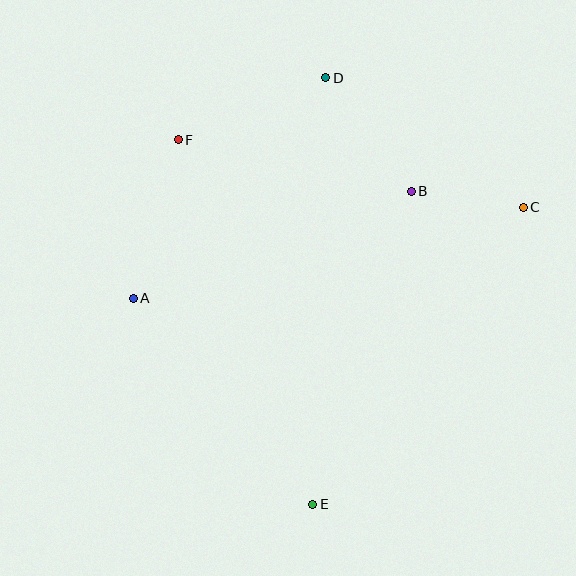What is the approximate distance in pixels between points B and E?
The distance between B and E is approximately 328 pixels.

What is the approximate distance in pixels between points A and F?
The distance between A and F is approximately 165 pixels.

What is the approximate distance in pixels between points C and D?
The distance between C and D is approximately 236 pixels.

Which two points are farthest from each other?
Points D and E are farthest from each other.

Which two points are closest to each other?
Points B and C are closest to each other.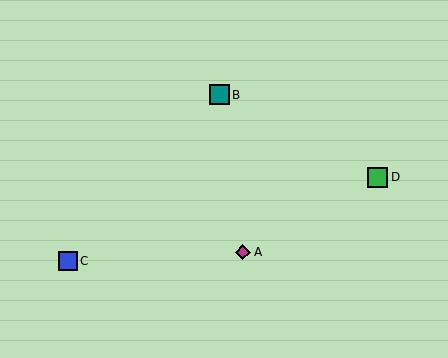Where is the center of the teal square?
The center of the teal square is at (219, 95).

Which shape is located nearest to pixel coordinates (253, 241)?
The magenta diamond (labeled A) at (243, 252) is nearest to that location.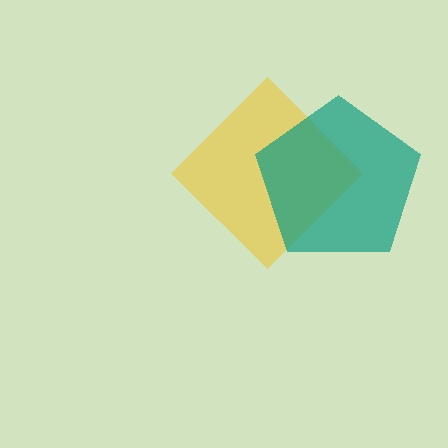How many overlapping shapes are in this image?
There are 2 overlapping shapes in the image.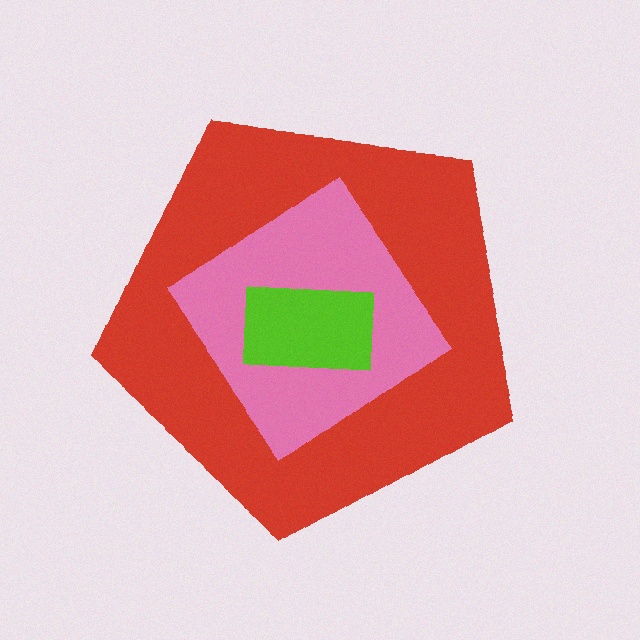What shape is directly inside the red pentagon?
The pink diamond.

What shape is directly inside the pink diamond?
The lime rectangle.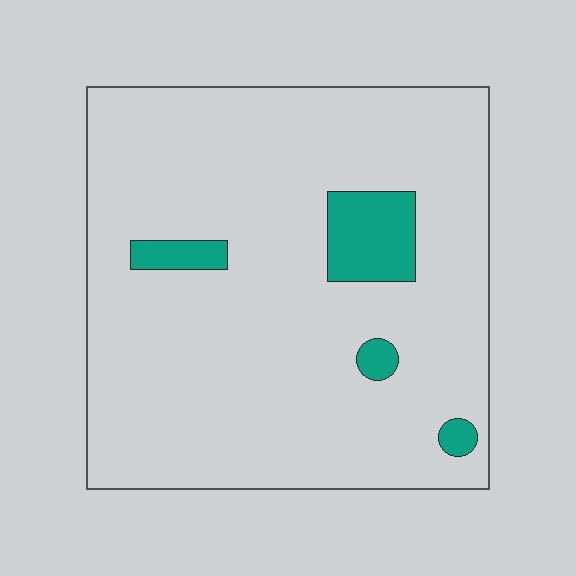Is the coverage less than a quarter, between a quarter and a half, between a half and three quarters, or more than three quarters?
Less than a quarter.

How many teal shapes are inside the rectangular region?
4.